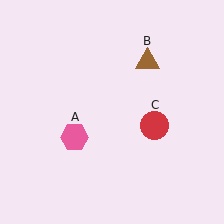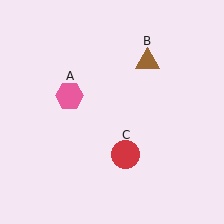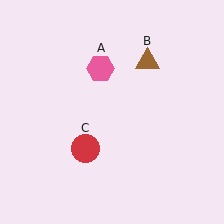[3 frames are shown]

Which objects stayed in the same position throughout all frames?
Brown triangle (object B) remained stationary.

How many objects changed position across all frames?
2 objects changed position: pink hexagon (object A), red circle (object C).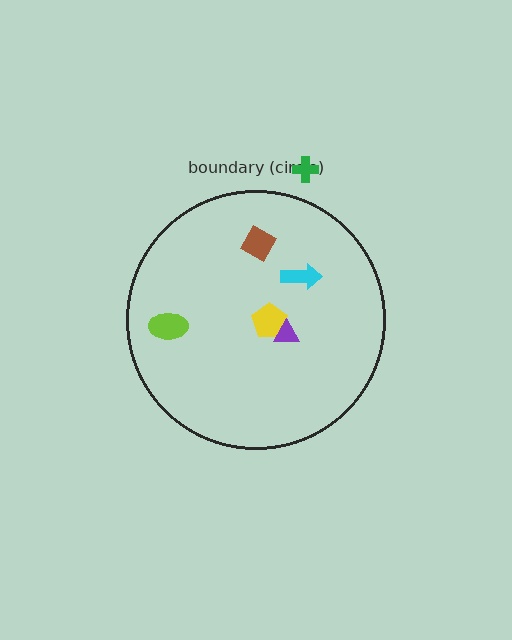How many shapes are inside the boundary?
5 inside, 1 outside.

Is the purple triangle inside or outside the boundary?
Inside.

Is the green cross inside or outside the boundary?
Outside.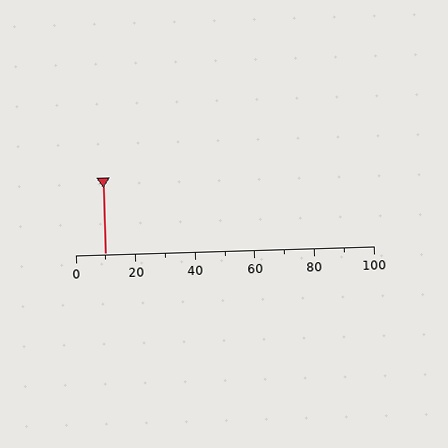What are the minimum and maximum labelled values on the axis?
The axis runs from 0 to 100.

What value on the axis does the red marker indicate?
The marker indicates approximately 10.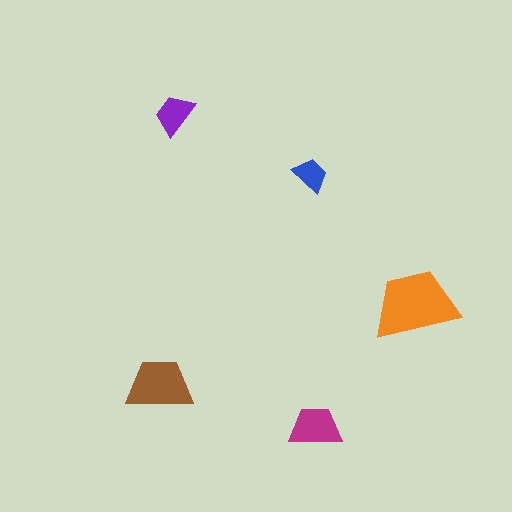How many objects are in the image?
There are 5 objects in the image.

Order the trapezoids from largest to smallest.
the orange one, the brown one, the magenta one, the purple one, the blue one.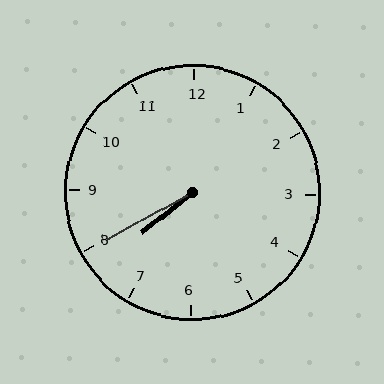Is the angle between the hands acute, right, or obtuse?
It is acute.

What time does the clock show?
7:40.